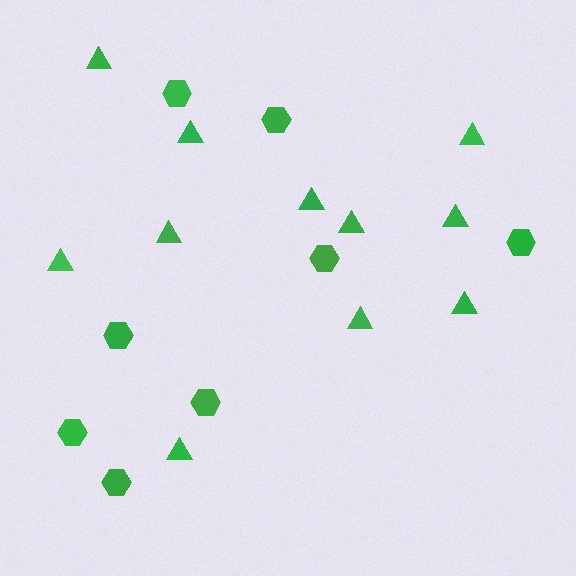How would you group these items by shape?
There are 2 groups: one group of triangles (11) and one group of hexagons (8).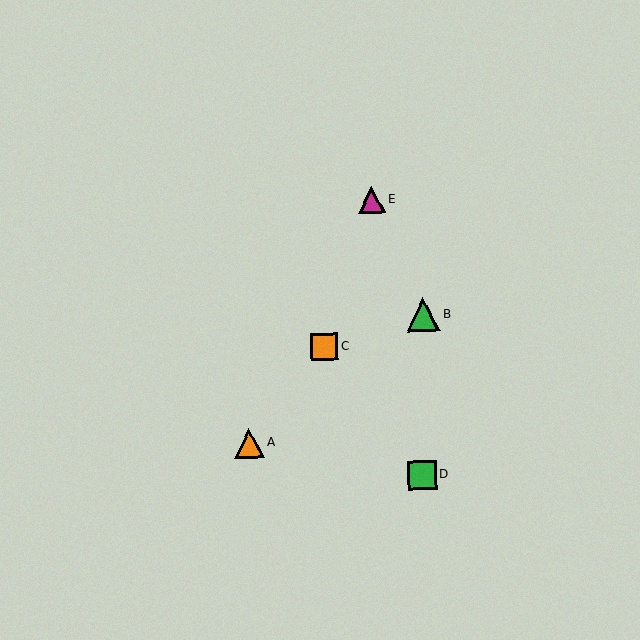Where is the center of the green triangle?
The center of the green triangle is at (423, 315).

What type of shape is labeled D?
Shape D is a green square.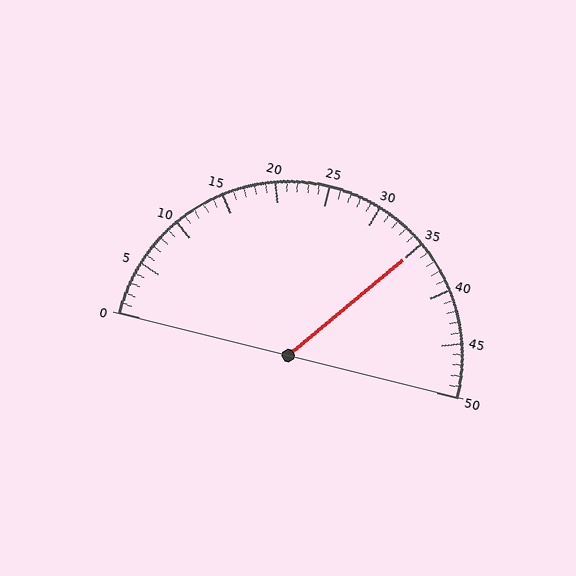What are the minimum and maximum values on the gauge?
The gauge ranges from 0 to 50.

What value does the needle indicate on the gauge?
The needle indicates approximately 35.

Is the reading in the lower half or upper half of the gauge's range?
The reading is in the upper half of the range (0 to 50).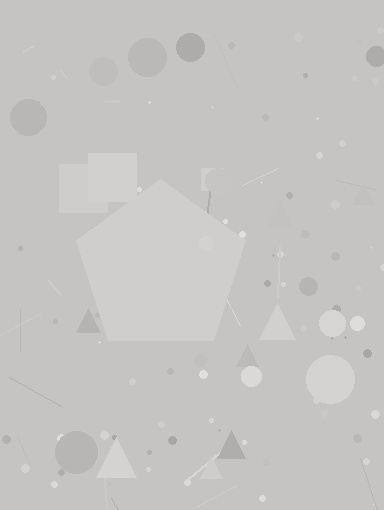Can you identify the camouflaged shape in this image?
The camouflaged shape is a pentagon.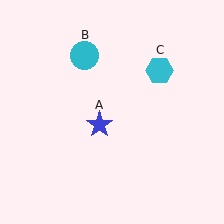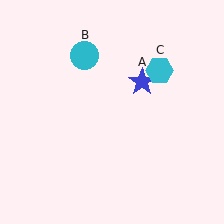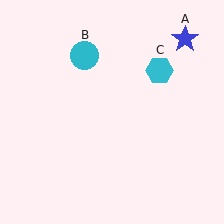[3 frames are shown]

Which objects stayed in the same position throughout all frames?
Cyan circle (object B) and cyan hexagon (object C) remained stationary.